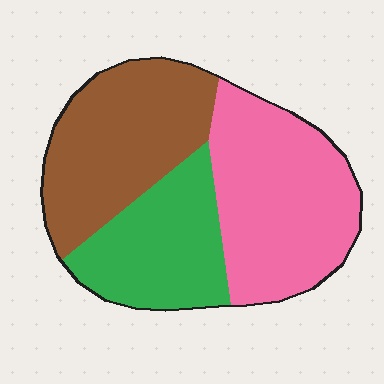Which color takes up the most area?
Pink, at roughly 40%.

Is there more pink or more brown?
Pink.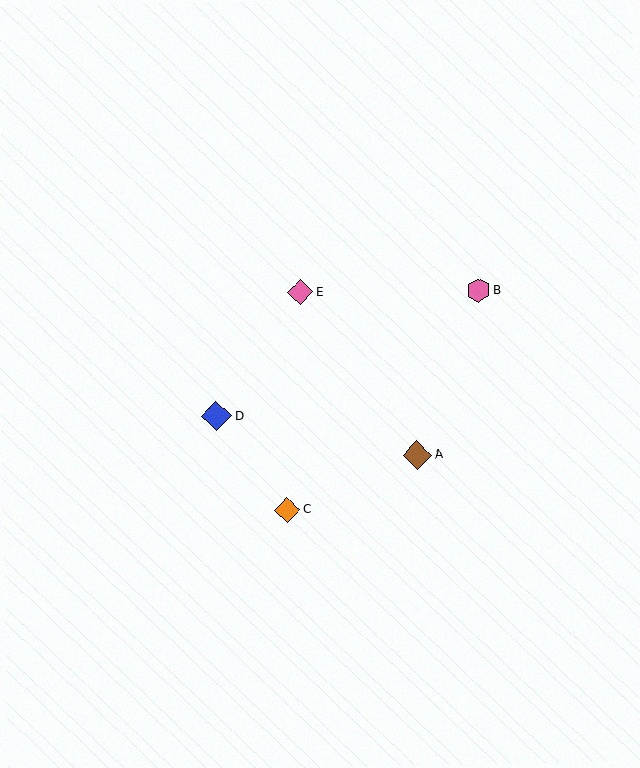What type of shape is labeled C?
Shape C is an orange diamond.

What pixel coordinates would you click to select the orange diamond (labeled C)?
Click at (287, 510) to select the orange diamond C.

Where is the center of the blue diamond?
The center of the blue diamond is at (216, 416).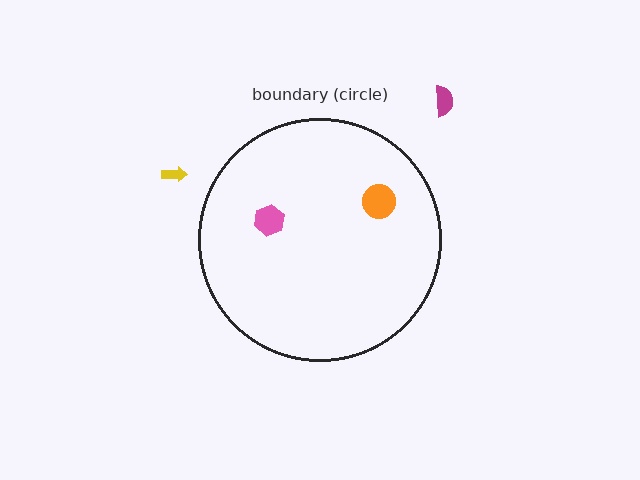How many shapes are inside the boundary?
2 inside, 2 outside.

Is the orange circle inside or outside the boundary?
Inside.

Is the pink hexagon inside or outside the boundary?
Inside.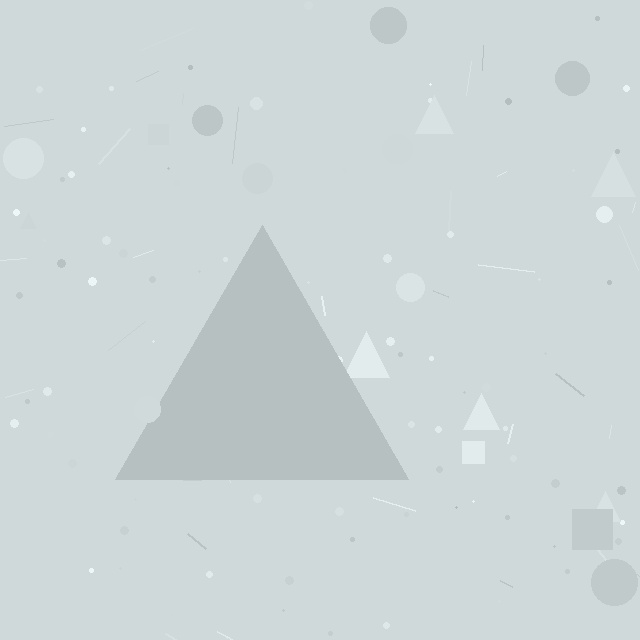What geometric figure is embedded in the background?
A triangle is embedded in the background.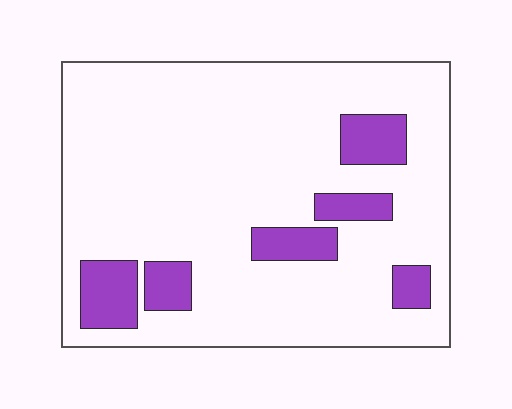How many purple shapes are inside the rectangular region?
6.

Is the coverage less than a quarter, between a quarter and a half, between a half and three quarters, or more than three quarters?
Less than a quarter.